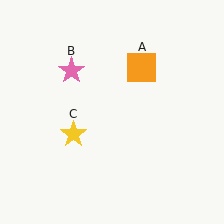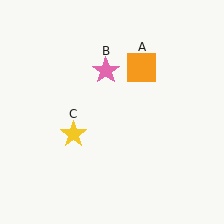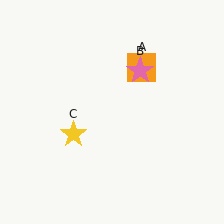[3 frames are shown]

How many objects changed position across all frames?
1 object changed position: pink star (object B).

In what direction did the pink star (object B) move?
The pink star (object B) moved right.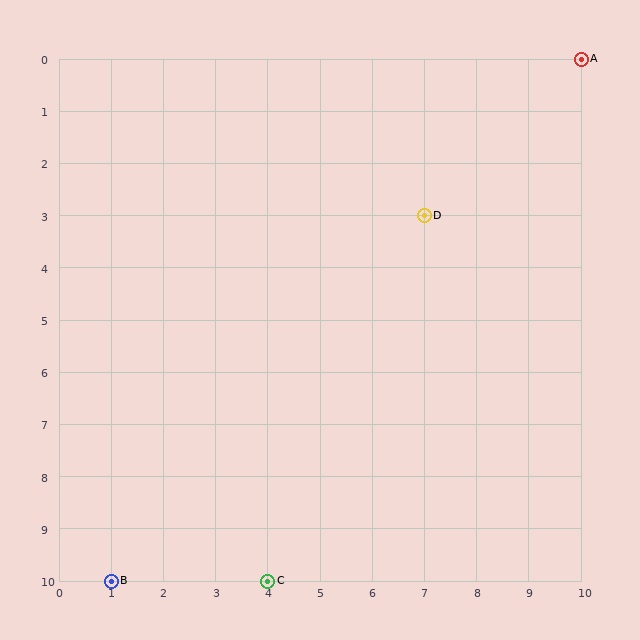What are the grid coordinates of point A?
Point A is at grid coordinates (10, 0).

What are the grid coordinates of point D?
Point D is at grid coordinates (7, 3).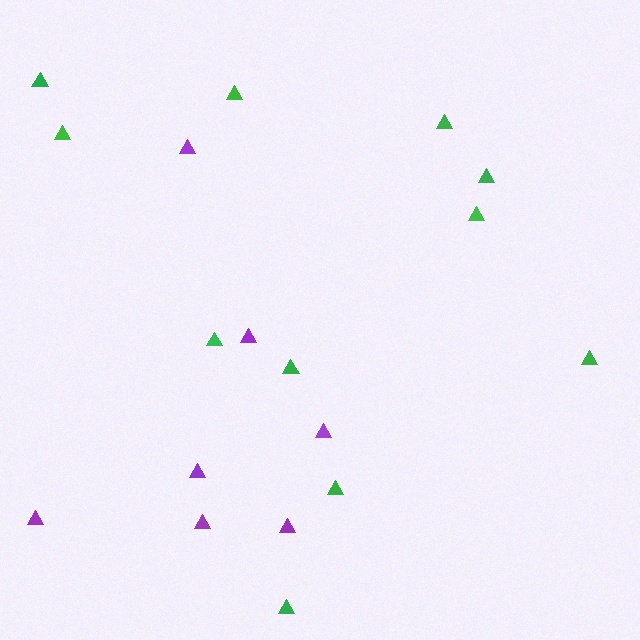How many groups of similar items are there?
There are 2 groups: one group of purple triangles (7) and one group of green triangles (11).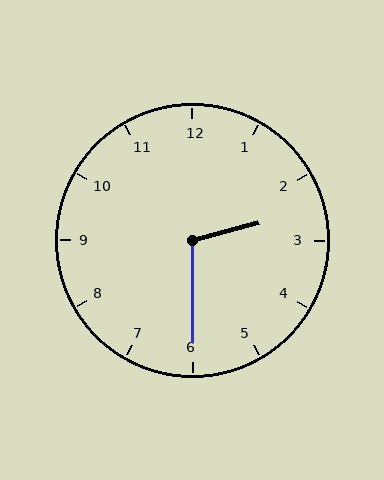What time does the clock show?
2:30.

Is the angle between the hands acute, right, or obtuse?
It is obtuse.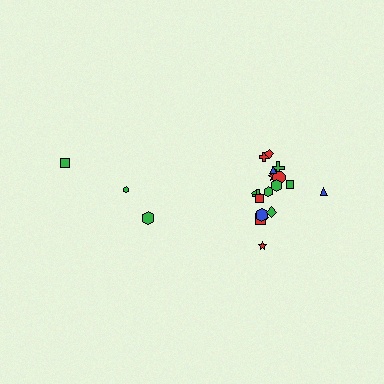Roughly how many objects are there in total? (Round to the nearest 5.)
Roughly 20 objects in total.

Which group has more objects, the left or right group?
The right group.